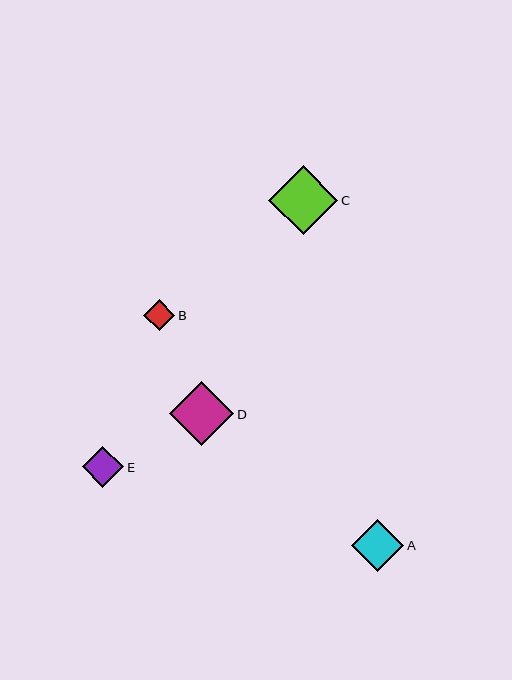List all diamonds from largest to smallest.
From largest to smallest: C, D, A, E, B.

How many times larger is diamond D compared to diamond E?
Diamond D is approximately 1.5 times the size of diamond E.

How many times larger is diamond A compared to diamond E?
Diamond A is approximately 1.3 times the size of diamond E.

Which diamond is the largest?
Diamond C is the largest with a size of approximately 69 pixels.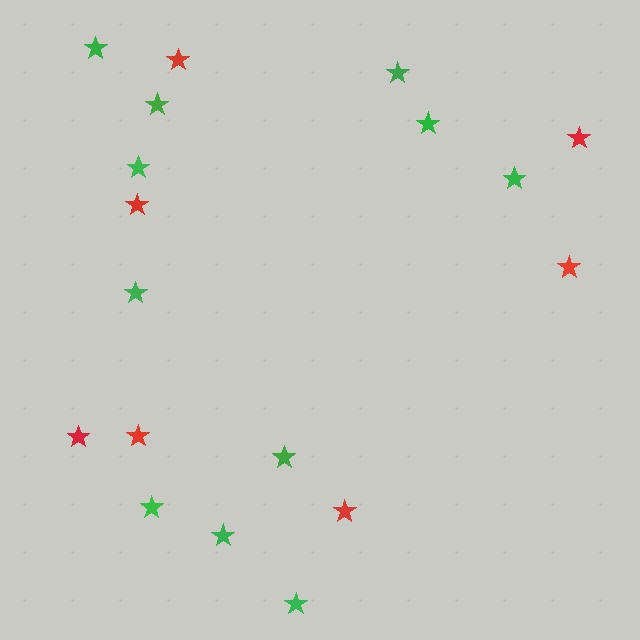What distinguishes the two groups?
There are 2 groups: one group of red stars (7) and one group of green stars (11).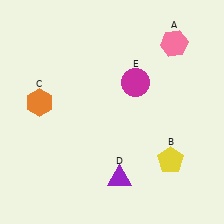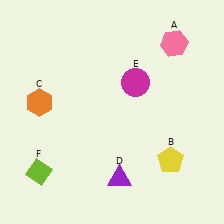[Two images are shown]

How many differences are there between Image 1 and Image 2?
There is 1 difference between the two images.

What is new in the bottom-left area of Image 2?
A lime diamond (F) was added in the bottom-left area of Image 2.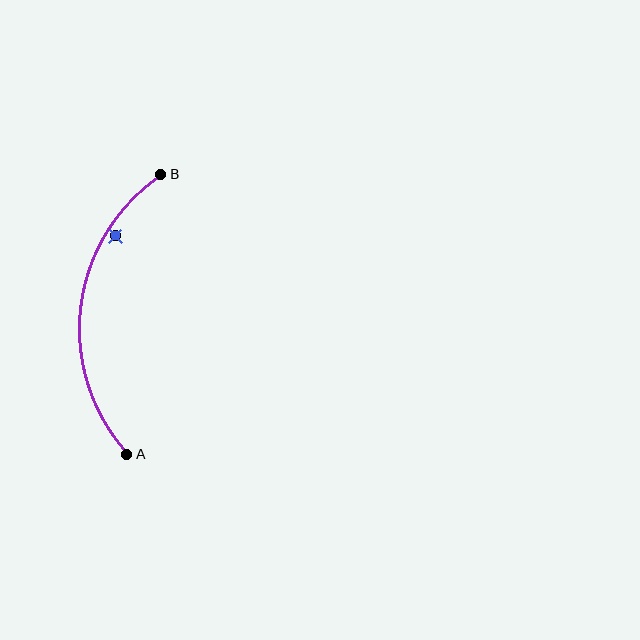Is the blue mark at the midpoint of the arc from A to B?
No — the blue mark does not lie on the arc at all. It sits slightly inside the curve.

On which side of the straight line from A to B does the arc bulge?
The arc bulges to the left of the straight line connecting A and B.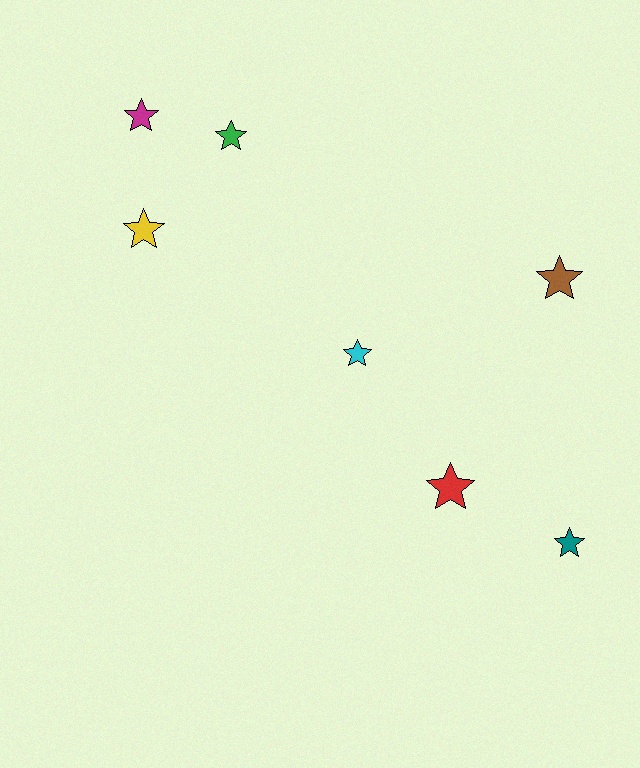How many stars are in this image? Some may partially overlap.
There are 7 stars.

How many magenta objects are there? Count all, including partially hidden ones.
There is 1 magenta object.